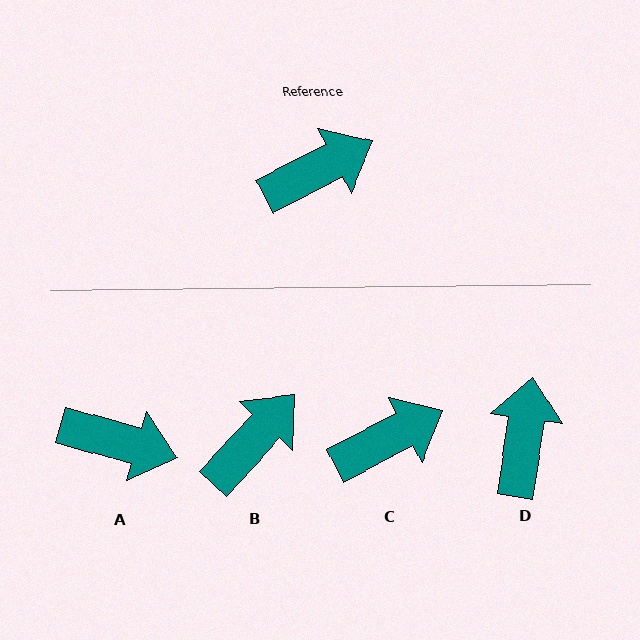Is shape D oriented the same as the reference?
No, it is off by about 54 degrees.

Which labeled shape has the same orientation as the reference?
C.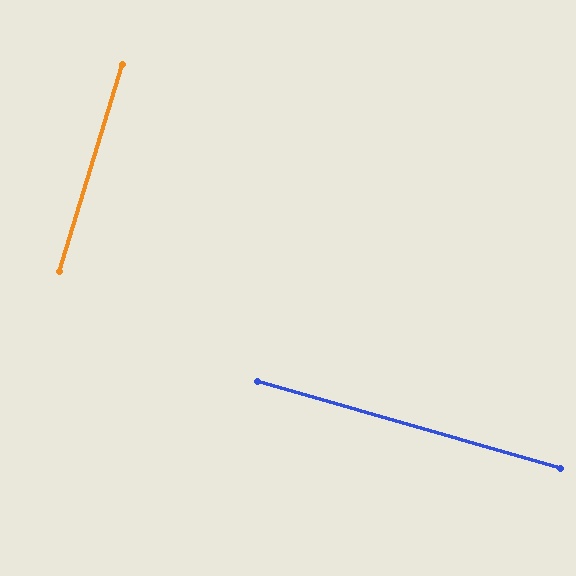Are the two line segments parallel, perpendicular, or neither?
Perpendicular — they meet at approximately 89°.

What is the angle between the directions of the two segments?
Approximately 89 degrees.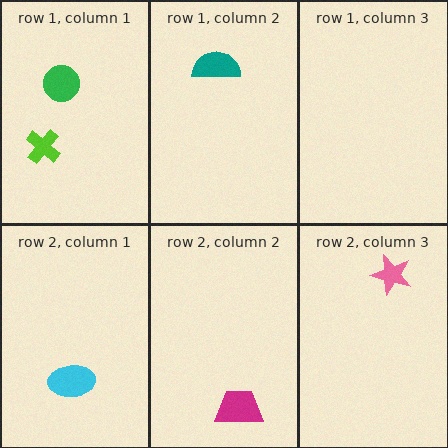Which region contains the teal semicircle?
The row 1, column 2 region.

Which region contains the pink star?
The row 2, column 3 region.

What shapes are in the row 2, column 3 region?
The pink star.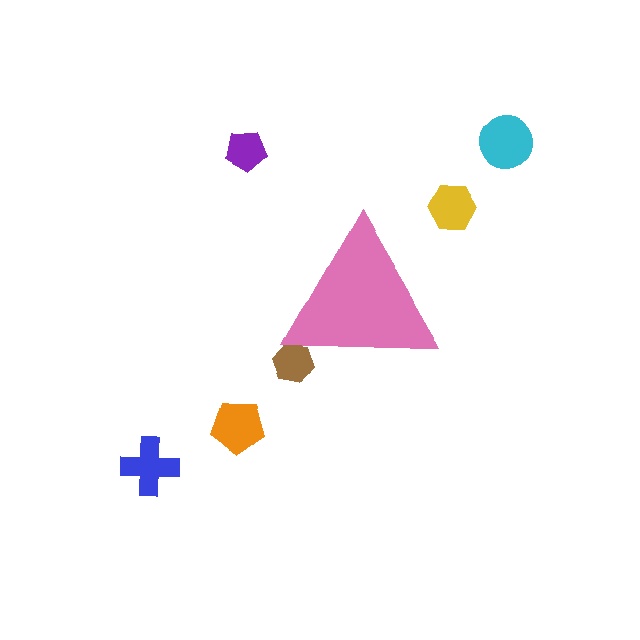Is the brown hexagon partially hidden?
Yes, the brown hexagon is partially hidden behind the pink triangle.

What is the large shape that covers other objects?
A pink triangle.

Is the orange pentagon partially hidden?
No, the orange pentagon is fully visible.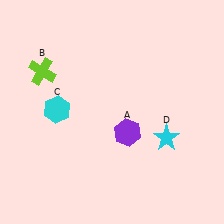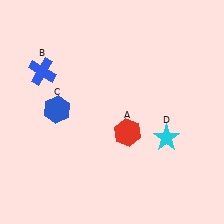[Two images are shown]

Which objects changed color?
A changed from purple to red. B changed from lime to blue. C changed from cyan to blue.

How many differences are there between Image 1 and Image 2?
There are 3 differences between the two images.